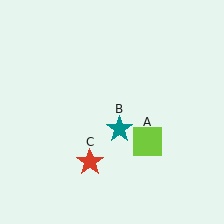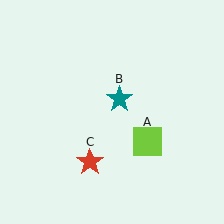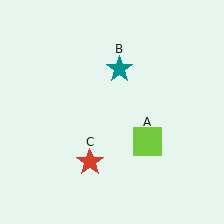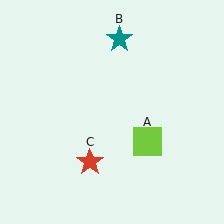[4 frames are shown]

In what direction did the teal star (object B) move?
The teal star (object B) moved up.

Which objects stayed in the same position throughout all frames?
Lime square (object A) and red star (object C) remained stationary.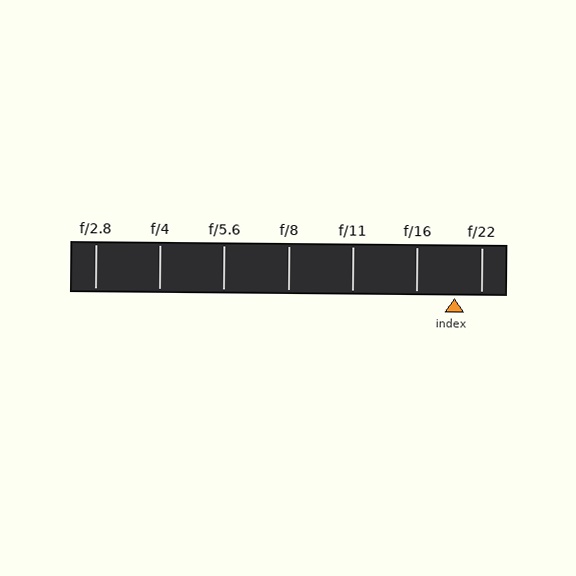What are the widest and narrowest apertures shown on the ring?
The widest aperture shown is f/2.8 and the narrowest is f/22.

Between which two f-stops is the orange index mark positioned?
The index mark is between f/16 and f/22.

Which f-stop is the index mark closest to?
The index mark is closest to f/22.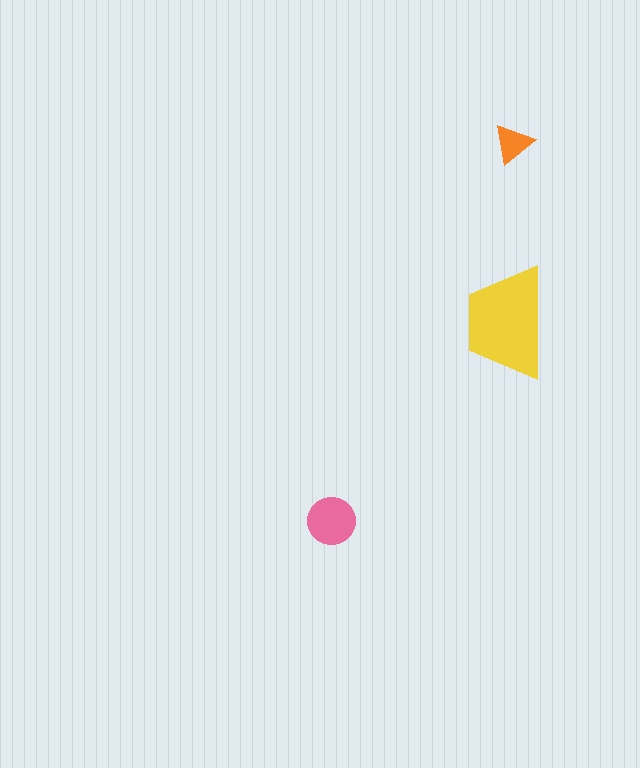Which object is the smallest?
The orange triangle.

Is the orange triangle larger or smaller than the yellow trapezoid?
Smaller.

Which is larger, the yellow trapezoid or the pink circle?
The yellow trapezoid.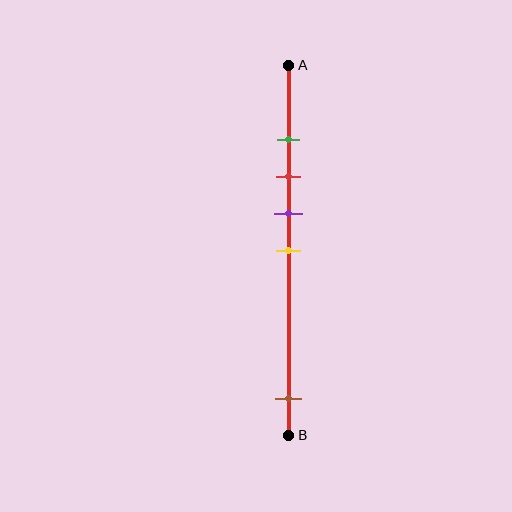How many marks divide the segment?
There are 5 marks dividing the segment.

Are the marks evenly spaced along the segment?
No, the marks are not evenly spaced.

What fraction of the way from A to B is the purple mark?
The purple mark is approximately 40% (0.4) of the way from A to B.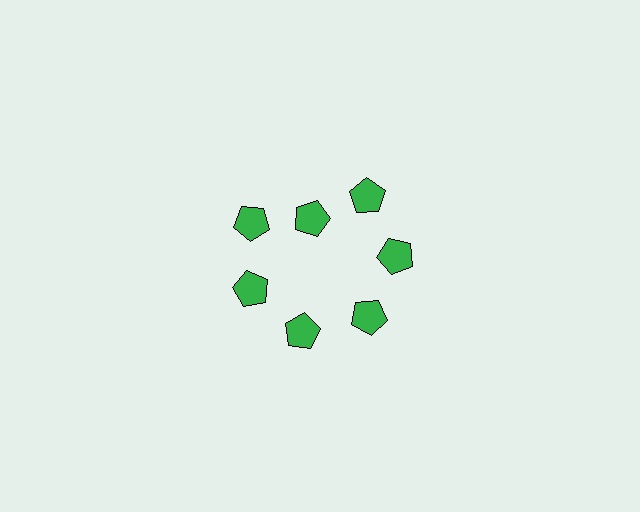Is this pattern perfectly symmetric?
No. The 7 green pentagons are arranged in a ring, but one element near the 12 o'clock position is pulled inward toward the center, breaking the 7-fold rotational symmetry.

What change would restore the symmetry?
The symmetry would be restored by moving it outward, back onto the ring so that all 7 pentagons sit at equal angles and equal distance from the center.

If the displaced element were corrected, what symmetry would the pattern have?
It would have 7-fold rotational symmetry — the pattern would map onto itself every 51 degrees.